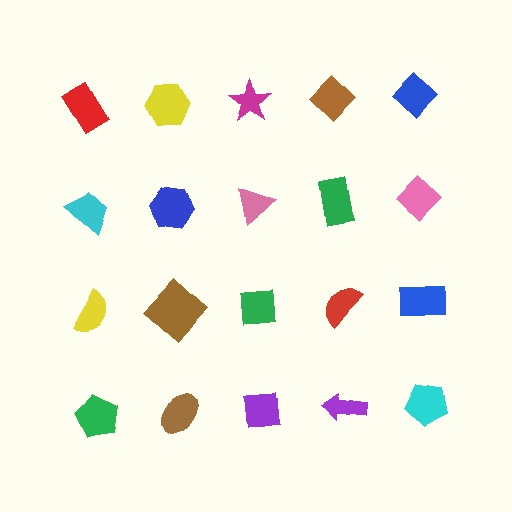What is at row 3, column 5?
A blue rectangle.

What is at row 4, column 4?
A purple arrow.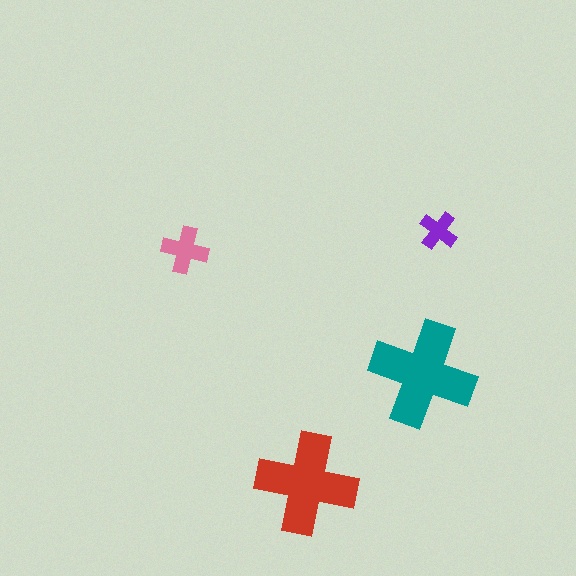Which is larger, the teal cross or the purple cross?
The teal one.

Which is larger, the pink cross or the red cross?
The red one.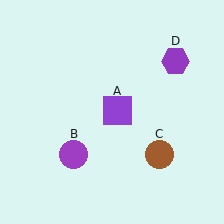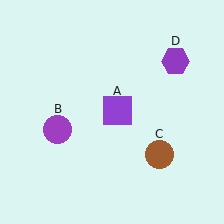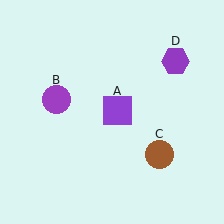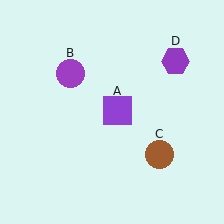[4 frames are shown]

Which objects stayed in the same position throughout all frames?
Purple square (object A) and brown circle (object C) and purple hexagon (object D) remained stationary.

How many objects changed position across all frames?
1 object changed position: purple circle (object B).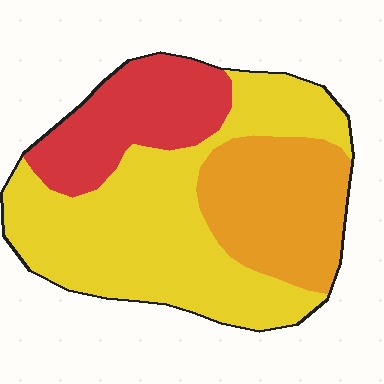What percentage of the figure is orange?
Orange covers 26% of the figure.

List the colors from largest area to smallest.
From largest to smallest: yellow, orange, red.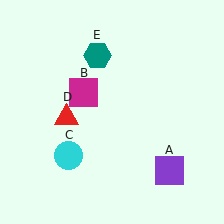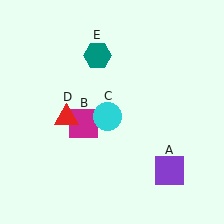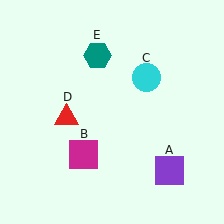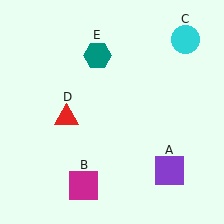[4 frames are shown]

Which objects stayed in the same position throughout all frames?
Purple square (object A) and red triangle (object D) and teal hexagon (object E) remained stationary.